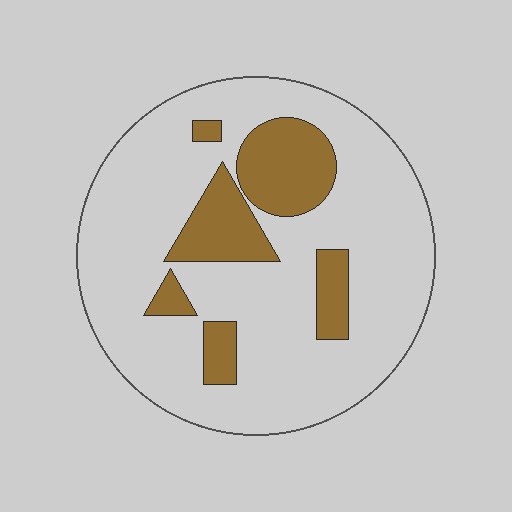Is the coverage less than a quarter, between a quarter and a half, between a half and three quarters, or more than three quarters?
Less than a quarter.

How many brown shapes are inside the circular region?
6.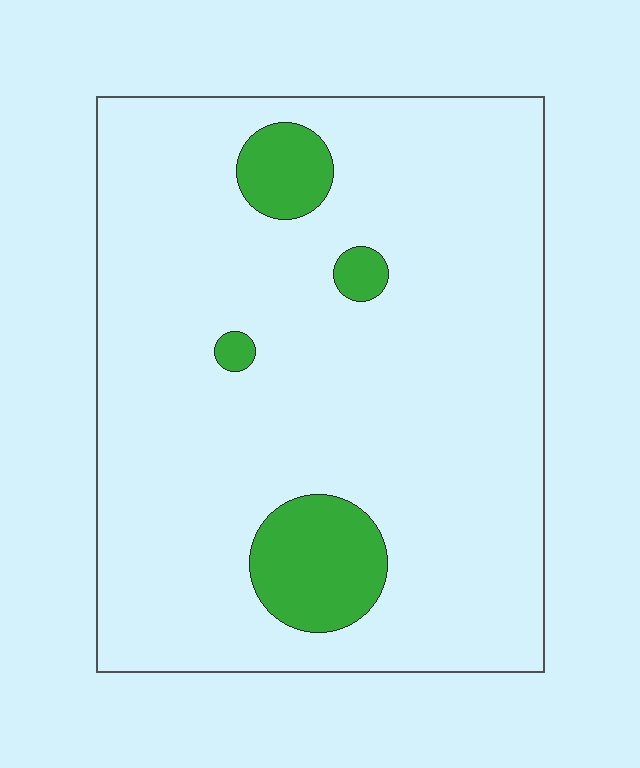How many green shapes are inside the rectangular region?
4.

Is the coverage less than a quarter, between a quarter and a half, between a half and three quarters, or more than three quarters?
Less than a quarter.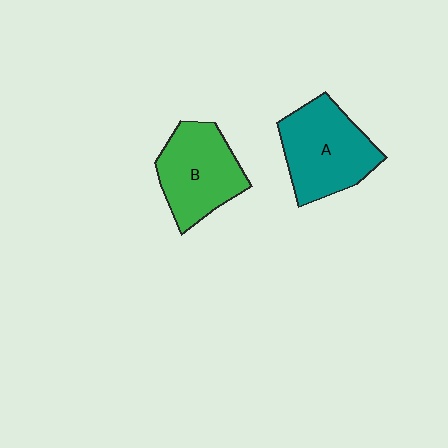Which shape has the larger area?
Shape A (teal).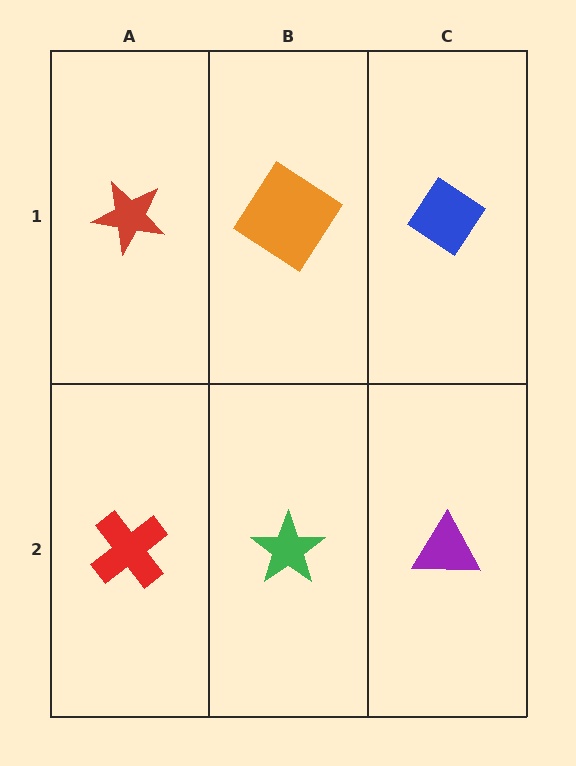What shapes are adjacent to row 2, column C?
A blue diamond (row 1, column C), a green star (row 2, column B).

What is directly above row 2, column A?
A red star.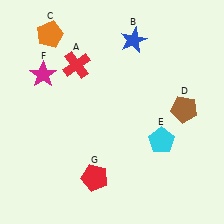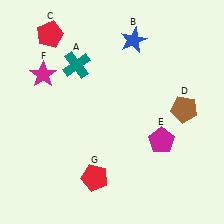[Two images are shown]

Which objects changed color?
A changed from red to teal. C changed from orange to red. E changed from cyan to magenta.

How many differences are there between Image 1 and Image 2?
There are 3 differences between the two images.